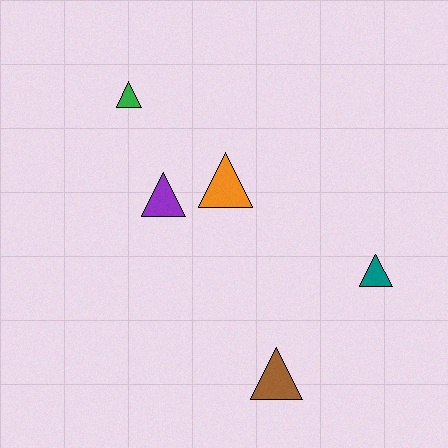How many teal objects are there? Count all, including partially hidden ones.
There is 1 teal object.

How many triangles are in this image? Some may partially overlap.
There are 5 triangles.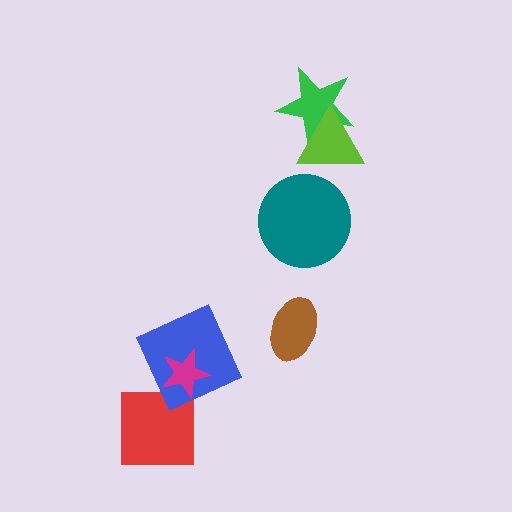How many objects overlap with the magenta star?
1 object overlaps with the magenta star.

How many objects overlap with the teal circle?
0 objects overlap with the teal circle.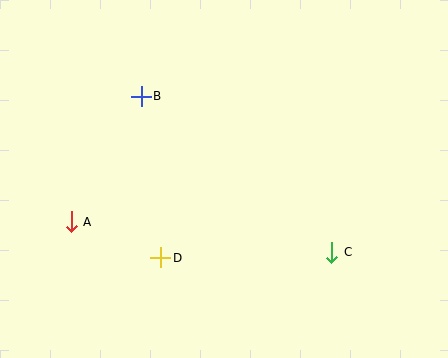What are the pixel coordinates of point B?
Point B is at (141, 96).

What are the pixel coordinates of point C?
Point C is at (332, 252).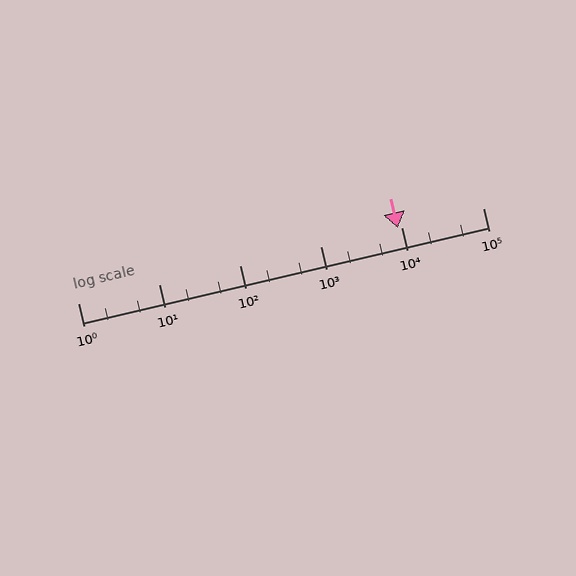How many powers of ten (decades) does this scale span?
The scale spans 5 decades, from 1 to 100000.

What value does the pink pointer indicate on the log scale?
The pointer indicates approximately 8800.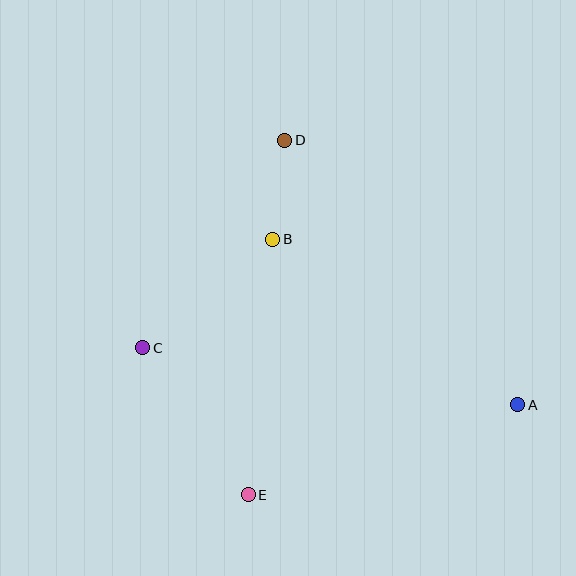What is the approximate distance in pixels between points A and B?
The distance between A and B is approximately 296 pixels.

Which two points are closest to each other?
Points B and D are closest to each other.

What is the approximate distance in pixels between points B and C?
The distance between B and C is approximately 170 pixels.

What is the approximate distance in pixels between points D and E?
The distance between D and E is approximately 356 pixels.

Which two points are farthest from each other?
Points A and C are farthest from each other.